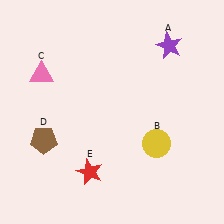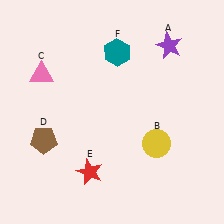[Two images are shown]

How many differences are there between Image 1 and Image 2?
There is 1 difference between the two images.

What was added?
A teal hexagon (F) was added in Image 2.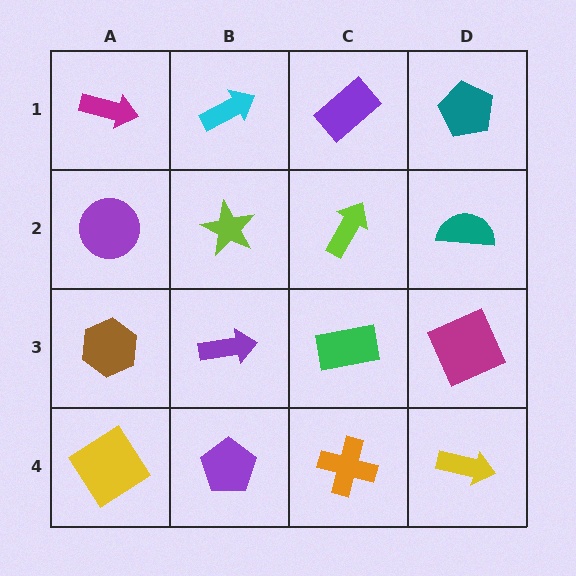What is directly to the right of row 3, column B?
A green rectangle.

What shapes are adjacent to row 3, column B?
A lime star (row 2, column B), a purple pentagon (row 4, column B), a brown hexagon (row 3, column A), a green rectangle (row 3, column C).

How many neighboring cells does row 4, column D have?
2.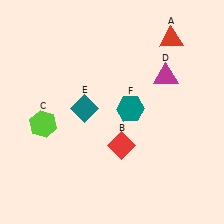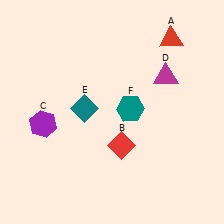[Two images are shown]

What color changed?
The hexagon (C) changed from lime in Image 1 to purple in Image 2.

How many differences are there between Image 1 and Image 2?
There is 1 difference between the two images.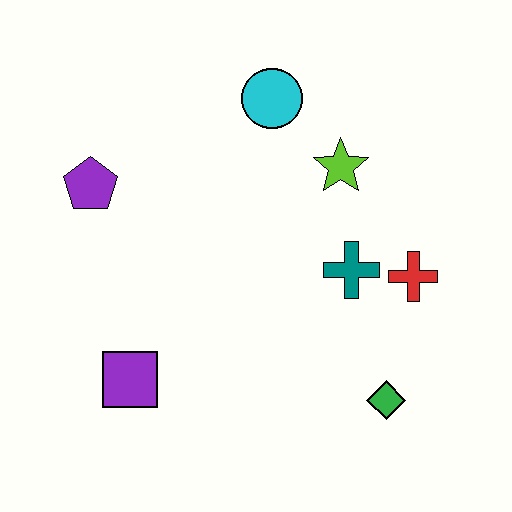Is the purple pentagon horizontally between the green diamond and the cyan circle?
No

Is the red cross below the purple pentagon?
Yes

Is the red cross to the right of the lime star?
Yes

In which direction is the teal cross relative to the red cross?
The teal cross is to the left of the red cross.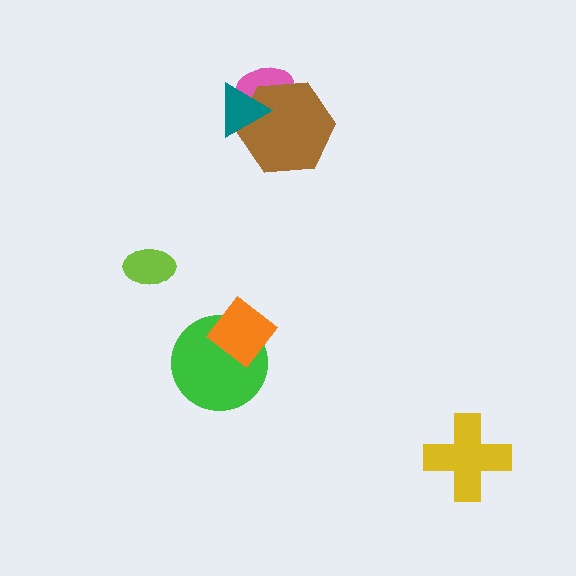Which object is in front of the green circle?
The orange diamond is in front of the green circle.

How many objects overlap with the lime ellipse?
0 objects overlap with the lime ellipse.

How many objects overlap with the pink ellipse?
2 objects overlap with the pink ellipse.